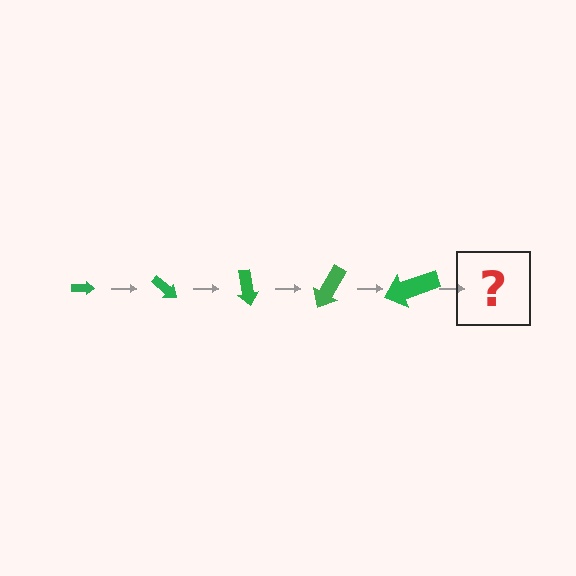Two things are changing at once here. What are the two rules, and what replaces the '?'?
The two rules are that the arrow grows larger each step and it rotates 40 degrees each step. The '?' should be an arrow, larger than the previous one and rotated 200 degrees from the start.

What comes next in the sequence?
The next element should be an arrow, larger than the previous one and rotated 200 degrees from the start.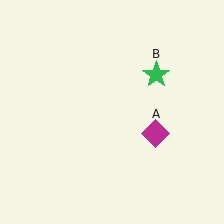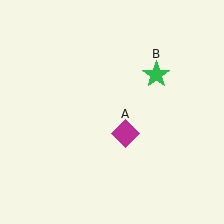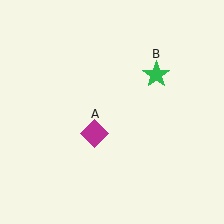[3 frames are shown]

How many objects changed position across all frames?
1 object changed position: magenta diamond (object A).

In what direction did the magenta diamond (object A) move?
The magenta diamond (object A) moved left.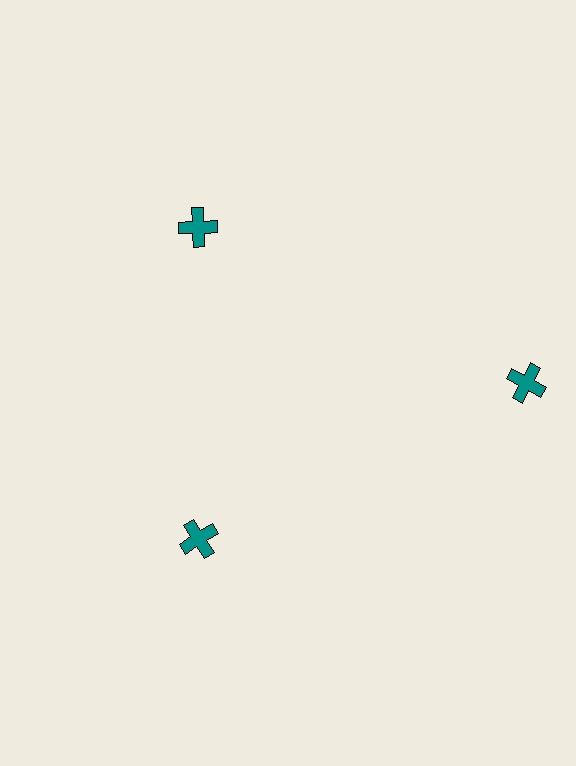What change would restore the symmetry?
The symmetry would be restored by moving it inward, back onto the ring so that all 3 crosses sit at equal angles and equal distance from the center.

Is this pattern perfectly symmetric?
No. The 3 teal crosses are arranged in a ring, but one element near the 3 o'clock position is pushed outward from the center, breaking the 3-fold rotational symmetry.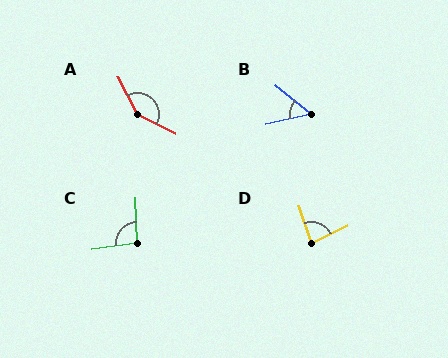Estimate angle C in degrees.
Approximately 95 degrees.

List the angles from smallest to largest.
B (52°), D (82°), C (95°), A (144°).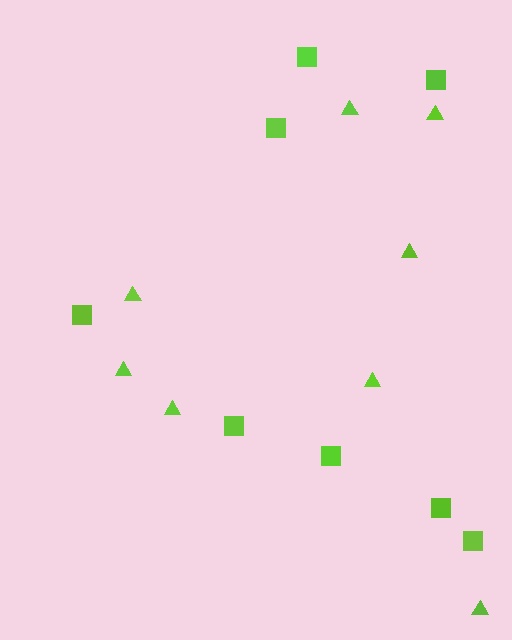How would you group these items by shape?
There are 2 groups: one group of squares (8) and one group of triangles (8).